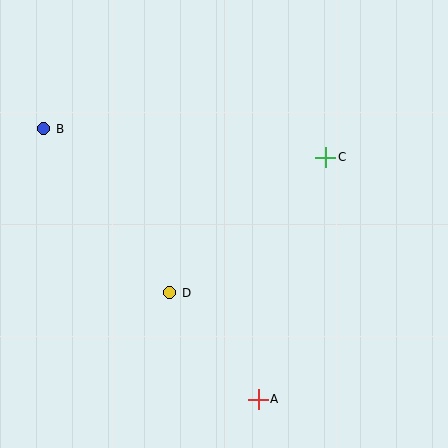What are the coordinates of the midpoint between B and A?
The midpoint between B and A is at (151, 264).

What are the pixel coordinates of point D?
Point D is at (170, 293).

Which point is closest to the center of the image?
Point D at (170, 293) is closest to the center.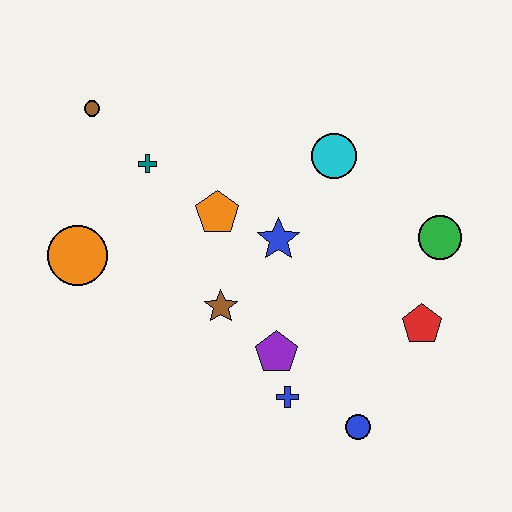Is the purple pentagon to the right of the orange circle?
Yes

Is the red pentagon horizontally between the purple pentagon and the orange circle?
No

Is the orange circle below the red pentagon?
No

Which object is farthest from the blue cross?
The brown circle is farthest from the blue cross.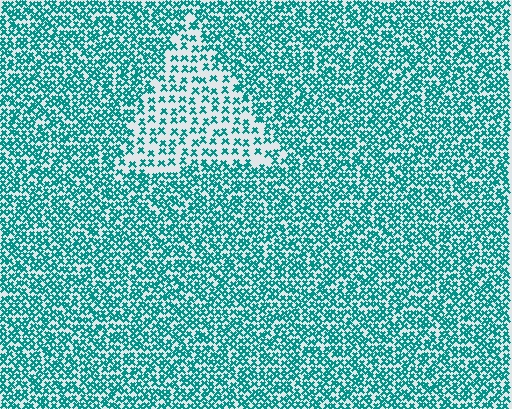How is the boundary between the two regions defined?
The boundary is defined by a change in element density (approximately 2.1x ratio). All elements are the same color, size, and shape.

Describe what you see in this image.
The image contains small teal elements arranged at two different densities. A triangle-shaped region is visible where the elements are less densely packed than the surrounding area.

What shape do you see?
I see a triangle.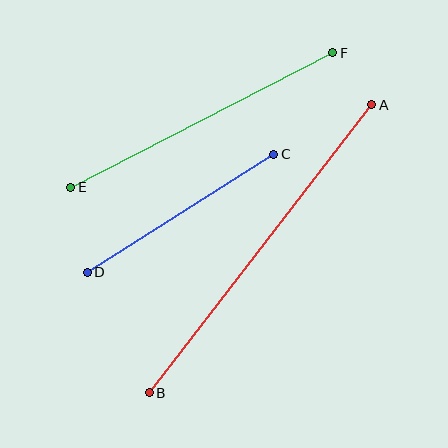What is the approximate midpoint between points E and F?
The midpoint is at approximately (202, 120) pixels.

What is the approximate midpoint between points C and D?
The midpoint is at approximately (181, 213) pixels.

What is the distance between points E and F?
The distance is approximately 295 pixels.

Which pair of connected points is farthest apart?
Points A and B are farthest apart.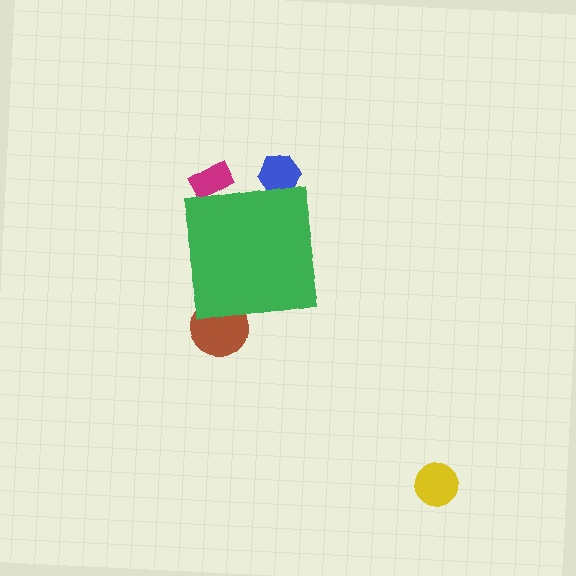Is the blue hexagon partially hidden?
Yes, the blue hexagon is partially hidden behind the green square.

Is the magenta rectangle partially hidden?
Yes, the magenta rectangle is partially hidden behind the green square.